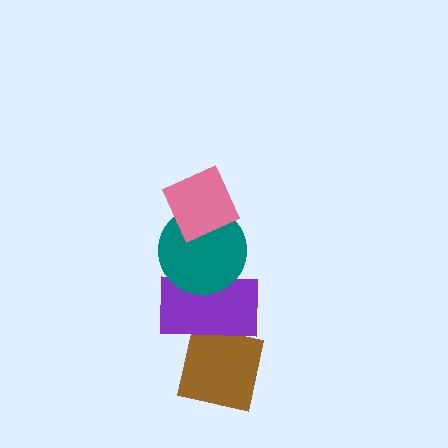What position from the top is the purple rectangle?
The purple rectangle is 3rd from the top.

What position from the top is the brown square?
The brown square is 4th from the top.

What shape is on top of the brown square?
The purple rectangle is on top of the brown square.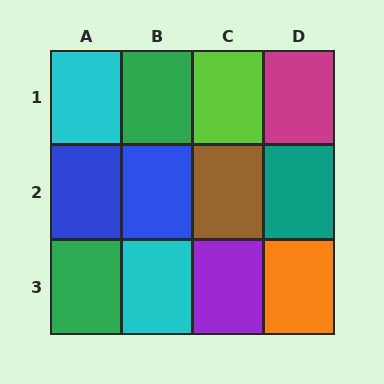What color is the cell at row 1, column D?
Magenta.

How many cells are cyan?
2 cells are cyan.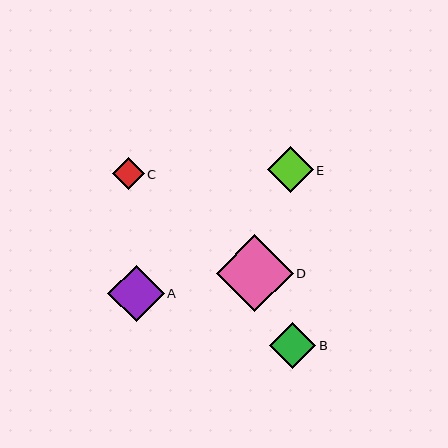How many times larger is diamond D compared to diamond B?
Diamond D is approximately 1.7 times the size of diamond B.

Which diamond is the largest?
Diamond D is the largest with a size of approximately 77 pixels.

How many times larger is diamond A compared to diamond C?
Diamond A is approximately 1.8 times the size of diamond C.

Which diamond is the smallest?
Diamond C is the smallest with a size of approximately 32 pixels.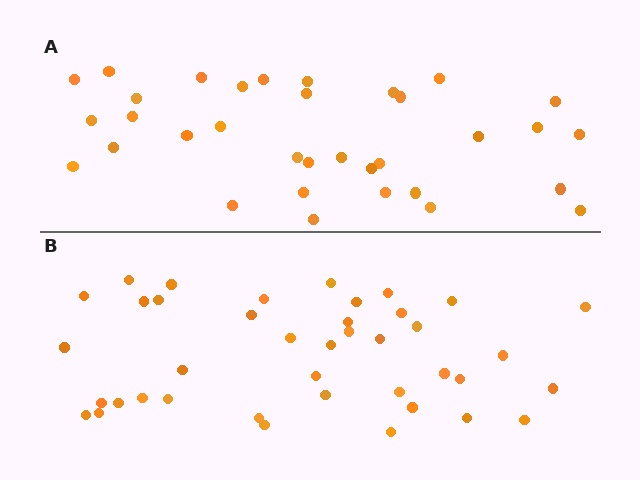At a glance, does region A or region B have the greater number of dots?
Region B (the bottom region) has more dots.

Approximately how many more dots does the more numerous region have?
Region B has about 6 more dots than region A.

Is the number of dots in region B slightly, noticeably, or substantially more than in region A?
Region B has only slightly more — the two regions are fairly close. The ratio is roughly 1.2 to 1.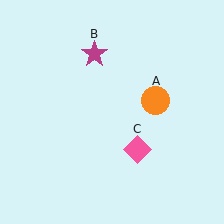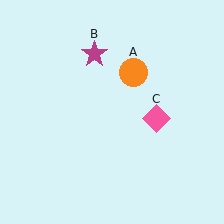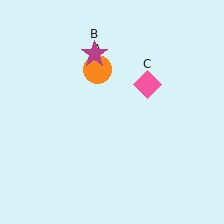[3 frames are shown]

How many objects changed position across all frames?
2 objects changed position: orange circle (object A), pink diamond (object C).